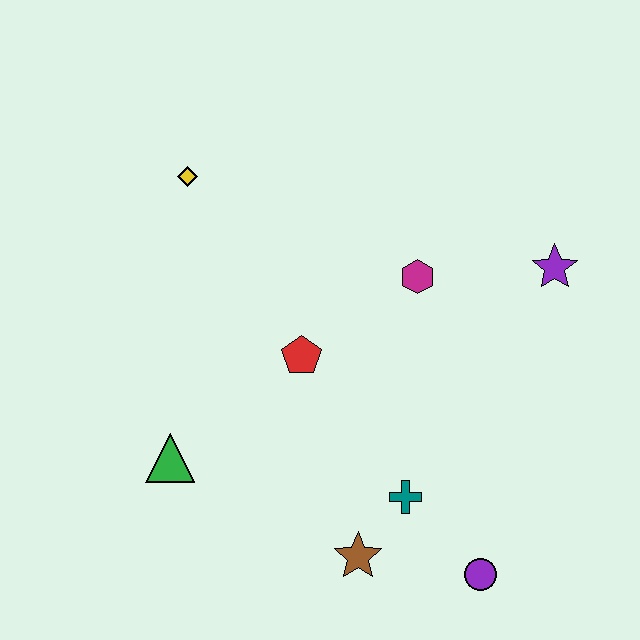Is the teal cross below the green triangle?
Yes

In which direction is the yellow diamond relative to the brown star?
The yellow diamond is above the brown star.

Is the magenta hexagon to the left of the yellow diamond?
No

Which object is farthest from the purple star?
The green triangle is farthest from the purple star.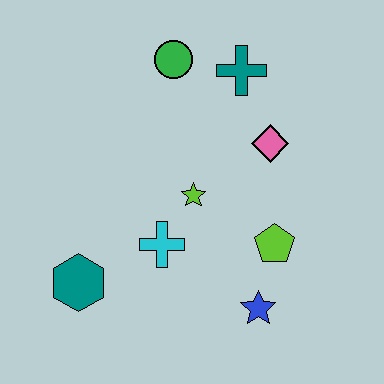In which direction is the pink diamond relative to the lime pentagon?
The pink diamond is above the lime pentagon.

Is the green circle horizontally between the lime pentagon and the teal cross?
No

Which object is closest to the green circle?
The teal cross is closest to the green circle.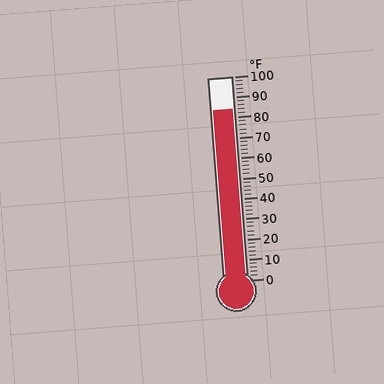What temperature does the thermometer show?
The thermometer shows approximately 84°F.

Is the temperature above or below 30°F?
The temperature is above 30°F.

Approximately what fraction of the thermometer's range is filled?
The thermometer is filled to approximately 85% of its range.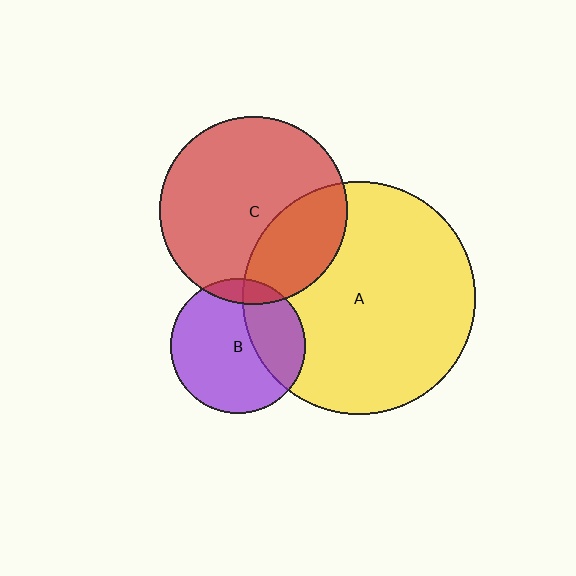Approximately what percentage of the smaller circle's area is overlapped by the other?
Approximately 30%.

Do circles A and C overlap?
Yes.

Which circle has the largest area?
Circle A (yellow).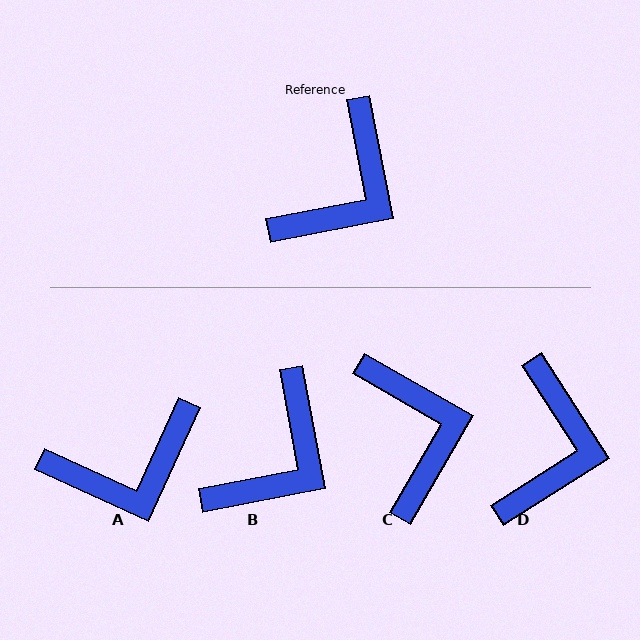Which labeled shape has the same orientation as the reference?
B.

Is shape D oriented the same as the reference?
No, it is off by about 22 degrees.